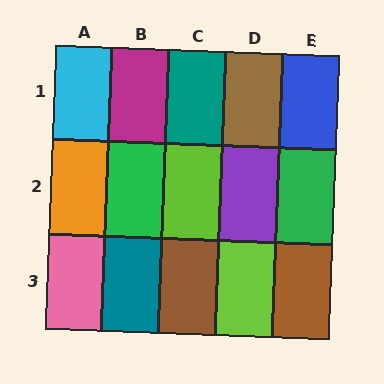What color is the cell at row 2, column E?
Green.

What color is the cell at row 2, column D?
Purple.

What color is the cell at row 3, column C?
Brown.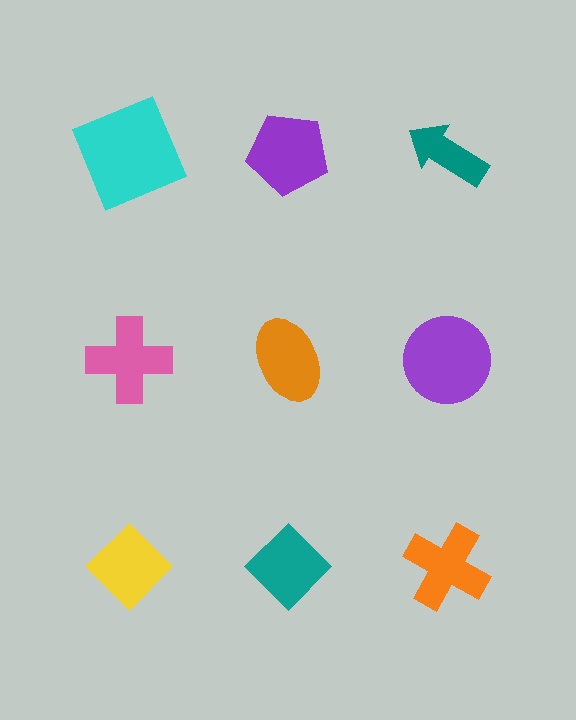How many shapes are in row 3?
3 shapes.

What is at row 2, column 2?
An orange ellipse.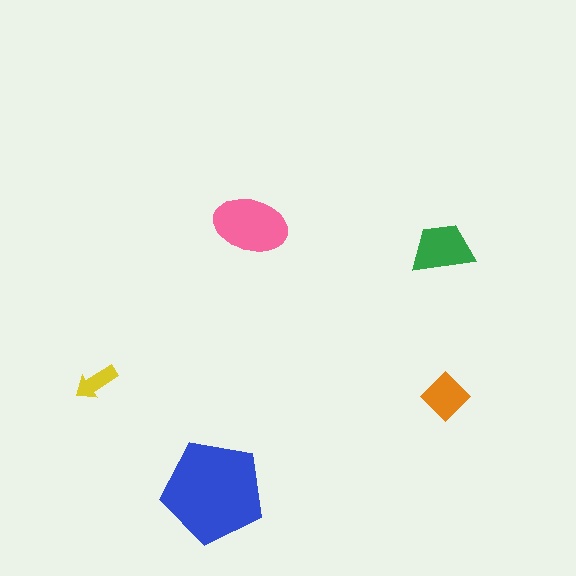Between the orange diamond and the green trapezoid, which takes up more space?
The green trapezoid.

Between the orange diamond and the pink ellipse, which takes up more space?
The pink ellipse.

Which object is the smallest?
The yellow arrow.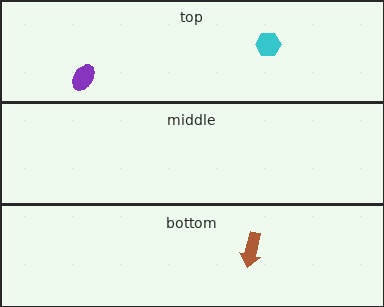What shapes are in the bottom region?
The brown arrow.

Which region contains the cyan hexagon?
The top region.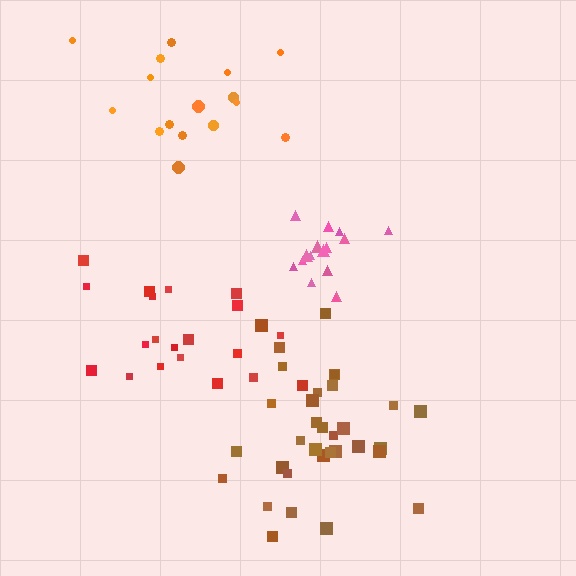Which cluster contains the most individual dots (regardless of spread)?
Brown (33).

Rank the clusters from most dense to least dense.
pink, brown, red, orange.